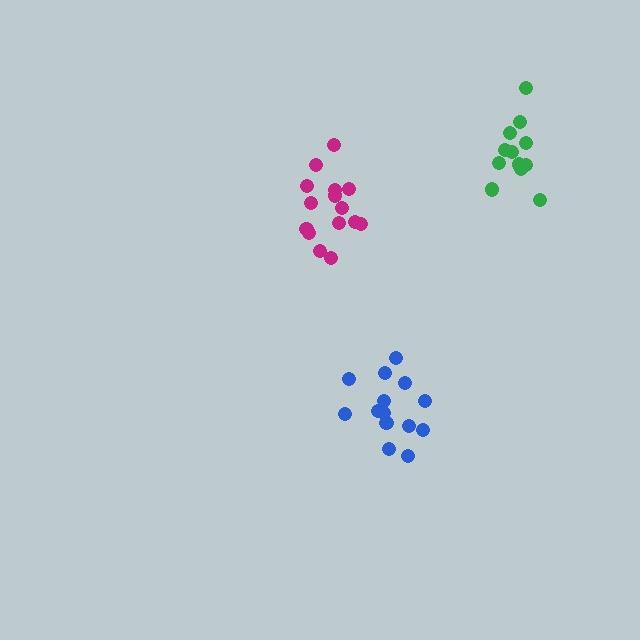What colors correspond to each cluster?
The clusters are colored: green, blue, magenta.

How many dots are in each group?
Group 1: 12 dots, Group 2: 14 dots, Group 3: 15 dots (41 total).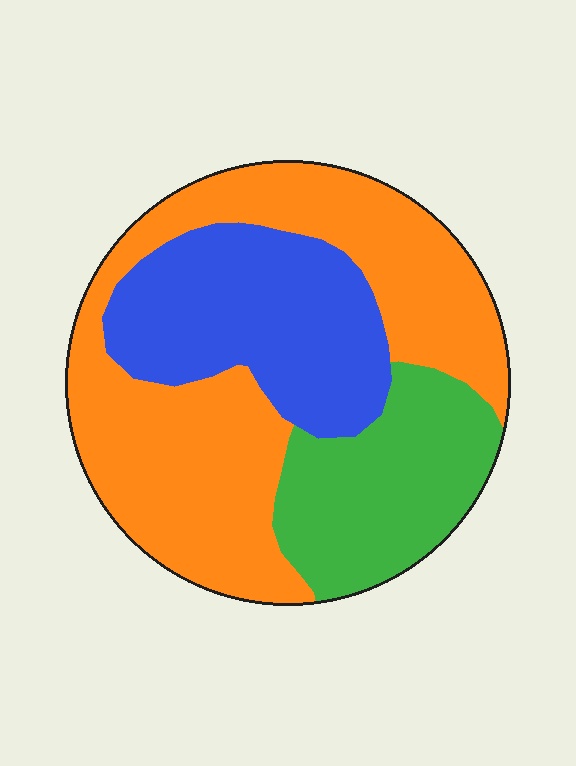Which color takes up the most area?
Orange, at roughly 50%.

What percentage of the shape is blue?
Blue covers 27% of the shape.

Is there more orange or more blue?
Orange.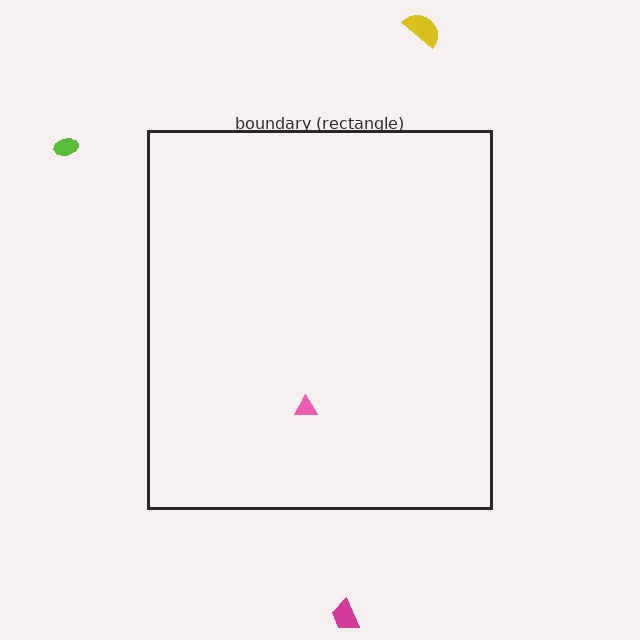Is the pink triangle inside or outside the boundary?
Inside.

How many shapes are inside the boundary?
1 inside, 3 outside.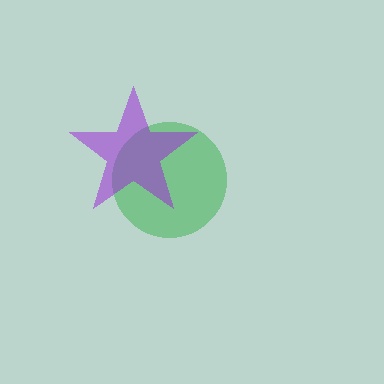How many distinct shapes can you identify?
There are 2 distinct shapes: a green circle, a purple star.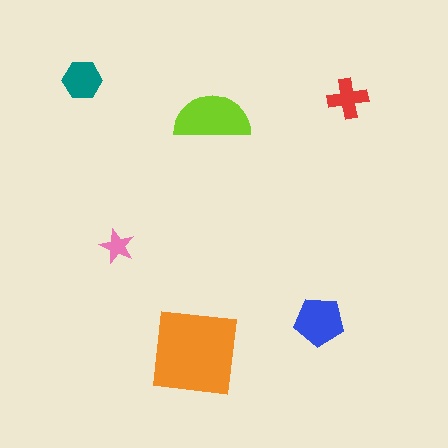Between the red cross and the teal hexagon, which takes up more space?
The teal hexagon.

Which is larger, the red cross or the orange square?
The orange square.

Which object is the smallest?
The pink star.